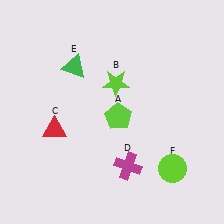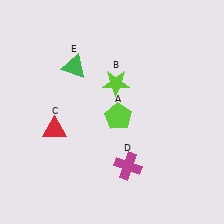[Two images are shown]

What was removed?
The lime circle (F) was removed in Image 2.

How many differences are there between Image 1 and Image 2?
There is 1 difference between the two images.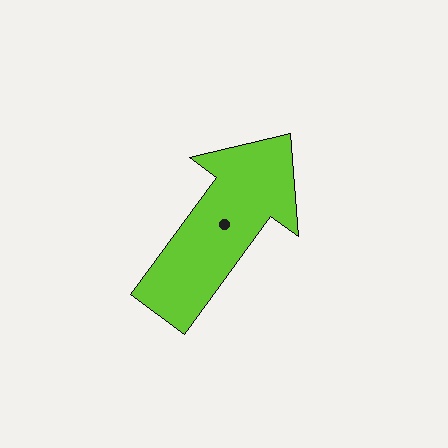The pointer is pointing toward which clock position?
Roughly 1 o'clock.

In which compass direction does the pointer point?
Northeast.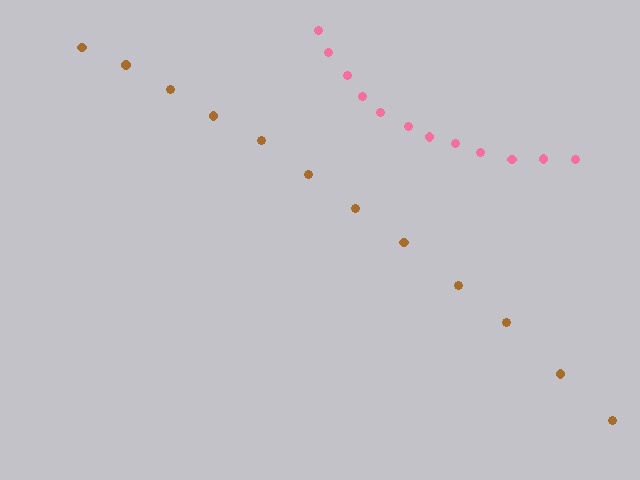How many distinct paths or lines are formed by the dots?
There are 2 distinct paths.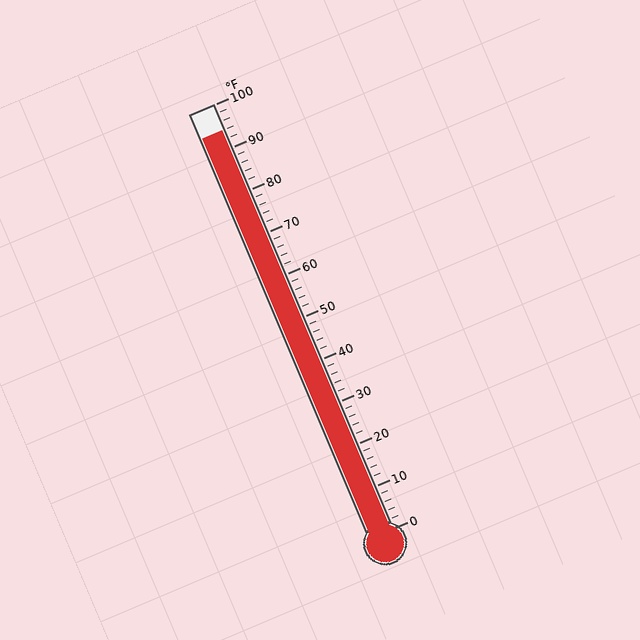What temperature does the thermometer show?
The thermometer shows approximately 94°F.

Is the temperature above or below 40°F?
The temperature is above 40°F.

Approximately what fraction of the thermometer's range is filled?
The thermometer is filled to approximately 95% of its range.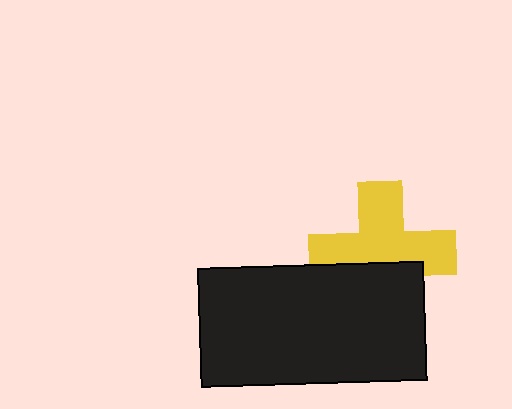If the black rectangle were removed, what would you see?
You would see the complete yellow cross.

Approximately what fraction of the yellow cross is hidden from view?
Roughly 37% of the yellow cross is hidden behind the black rectangle.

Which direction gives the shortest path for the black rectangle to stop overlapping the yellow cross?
Moving down gives the shortest separation.